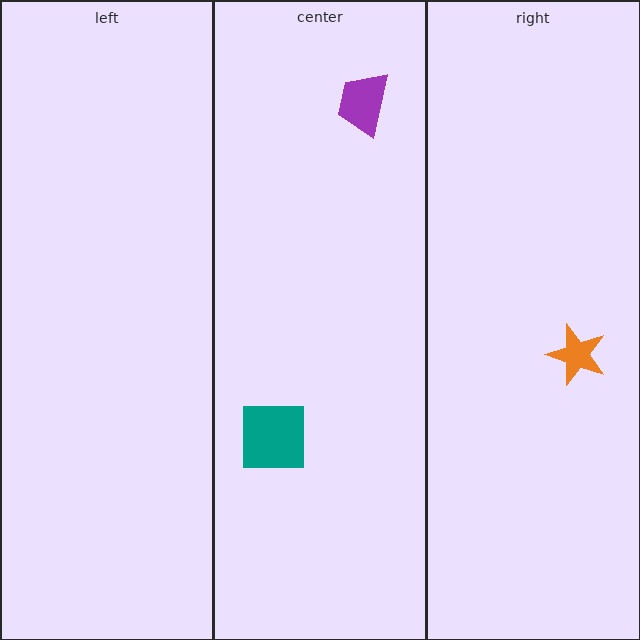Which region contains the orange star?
The right region.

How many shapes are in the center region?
2.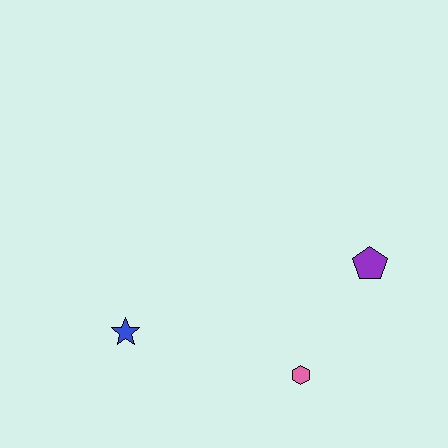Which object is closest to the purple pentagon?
The pink hexagon is closest to the purple pentagon.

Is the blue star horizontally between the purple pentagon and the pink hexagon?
No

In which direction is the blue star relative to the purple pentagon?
The blue star is to the left of the purple pentagon.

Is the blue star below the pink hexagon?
No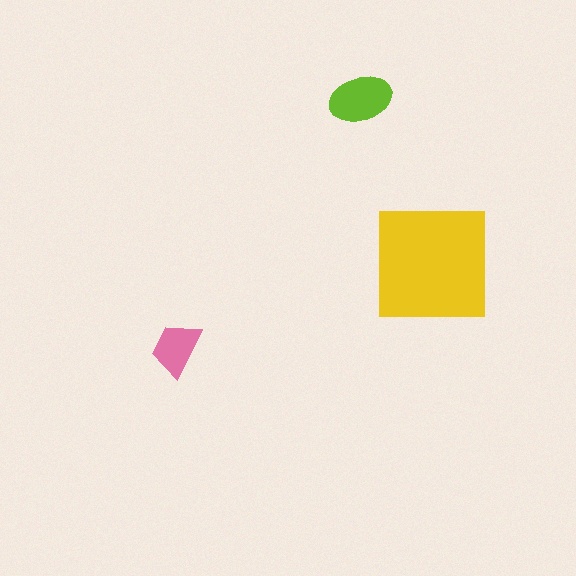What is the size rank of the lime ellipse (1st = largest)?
2nd.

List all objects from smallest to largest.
The pink trapezoid, the lime ellipse, the yellow square.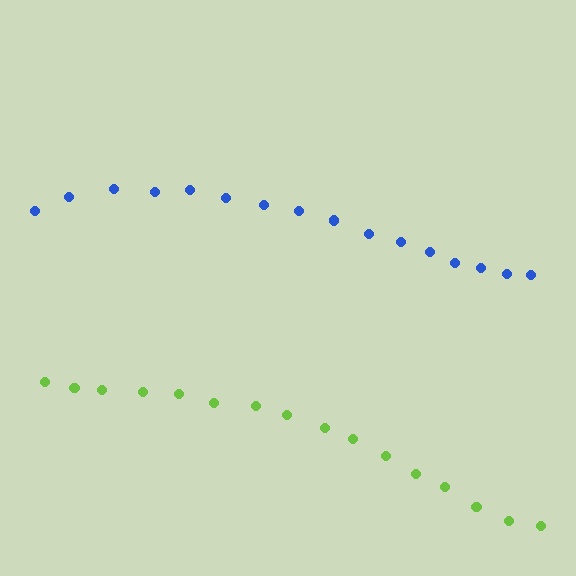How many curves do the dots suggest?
There are 2 distinct paths.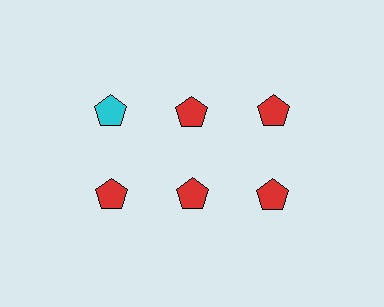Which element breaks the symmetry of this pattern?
The cyan pentagon in the top row, leftmost column breaks the symmetry. All other shapes are red pentagons.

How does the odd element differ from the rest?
It has a different color: cyan instead of red.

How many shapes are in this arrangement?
There are 6 shapes arranged in a grid pattern.